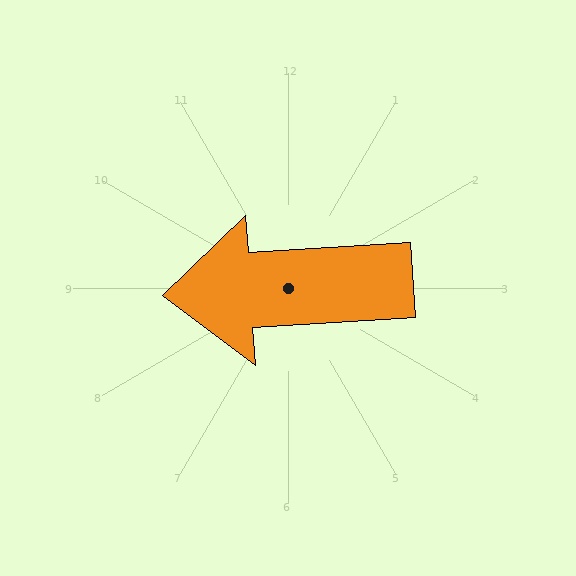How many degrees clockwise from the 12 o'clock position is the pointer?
Approximately 266 degrees.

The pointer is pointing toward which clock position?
Roughly 9 o'clock.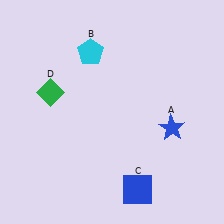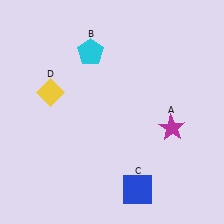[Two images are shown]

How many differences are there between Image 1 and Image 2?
There are 2 differences between the two images.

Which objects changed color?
A changed from blue to magenta. D changed from green to yellow.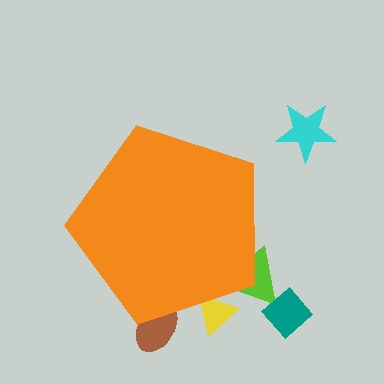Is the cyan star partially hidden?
No, the cyan star is fully visible.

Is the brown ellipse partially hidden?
Yes, the brown ellipse is partially hidden behind the orange pentagon.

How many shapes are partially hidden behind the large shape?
3 shapes are partially hidden.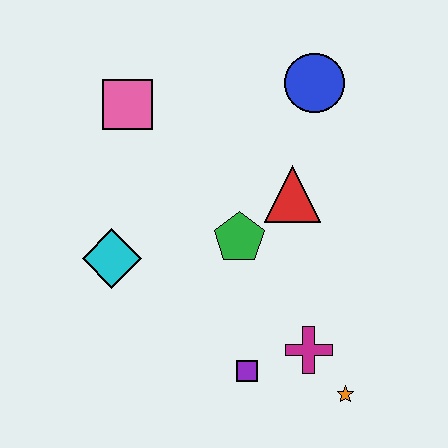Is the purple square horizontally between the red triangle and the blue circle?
No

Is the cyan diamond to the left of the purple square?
Yes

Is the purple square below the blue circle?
Yes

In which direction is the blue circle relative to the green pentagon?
The blue circle is above the green pentagon.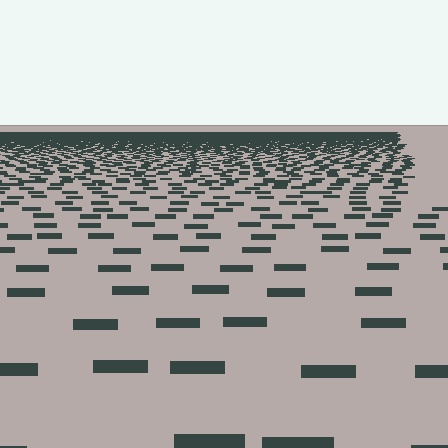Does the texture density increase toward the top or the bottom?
Density increases toward the top.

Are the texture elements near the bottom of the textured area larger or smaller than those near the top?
Larger. Near the bottom, elements are closer to the viewer and appear at a bigger on-screen size.